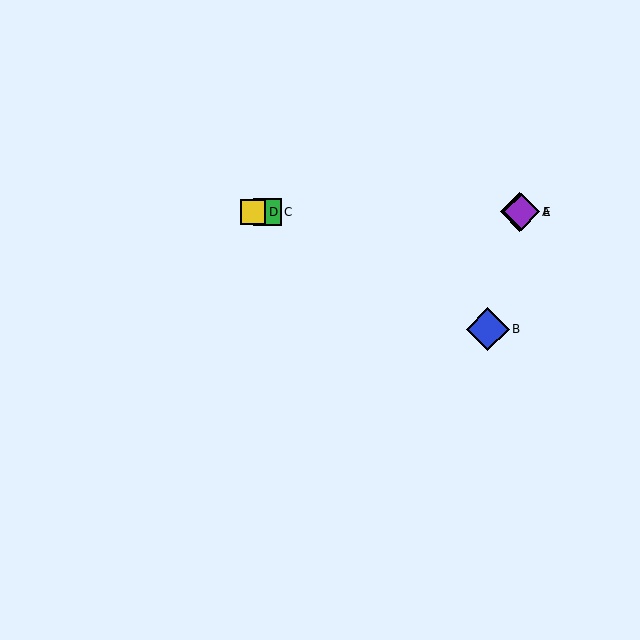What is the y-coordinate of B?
Object B is at y≈329.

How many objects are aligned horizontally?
4 objects (A, C, D, E) are aligned horizontally.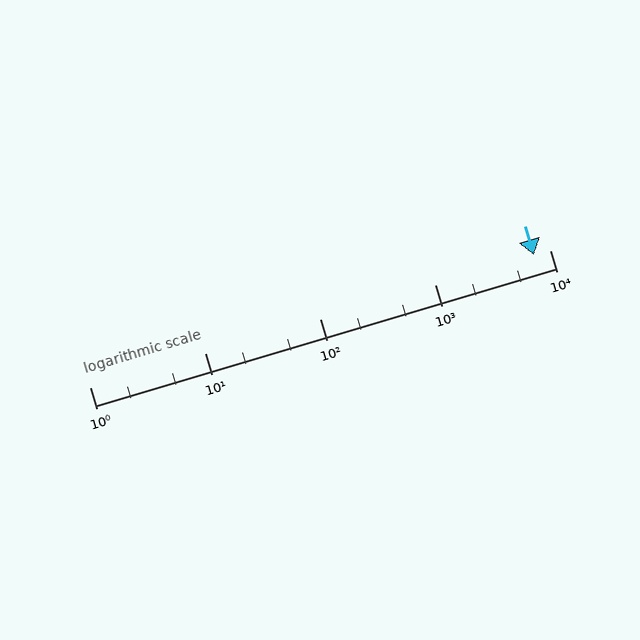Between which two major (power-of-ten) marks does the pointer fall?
The pointer is between 1000 and 10000.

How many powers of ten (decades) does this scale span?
The scale spans 4 decades, from 1 to 10000.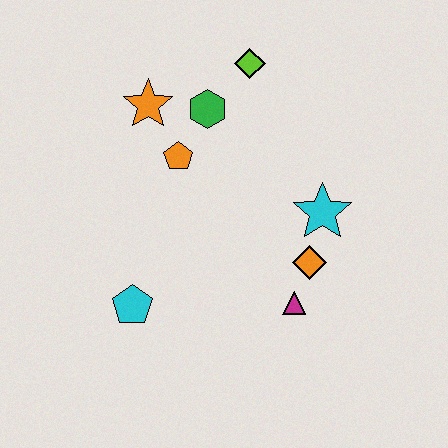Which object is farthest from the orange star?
The magenta triangle is farthest from the orange star.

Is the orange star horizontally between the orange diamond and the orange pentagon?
No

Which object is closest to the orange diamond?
The magenta triangle is closest to the orange diamond.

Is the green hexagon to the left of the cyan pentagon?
No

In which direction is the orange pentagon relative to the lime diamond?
The orange pentagon is below the lime diamond.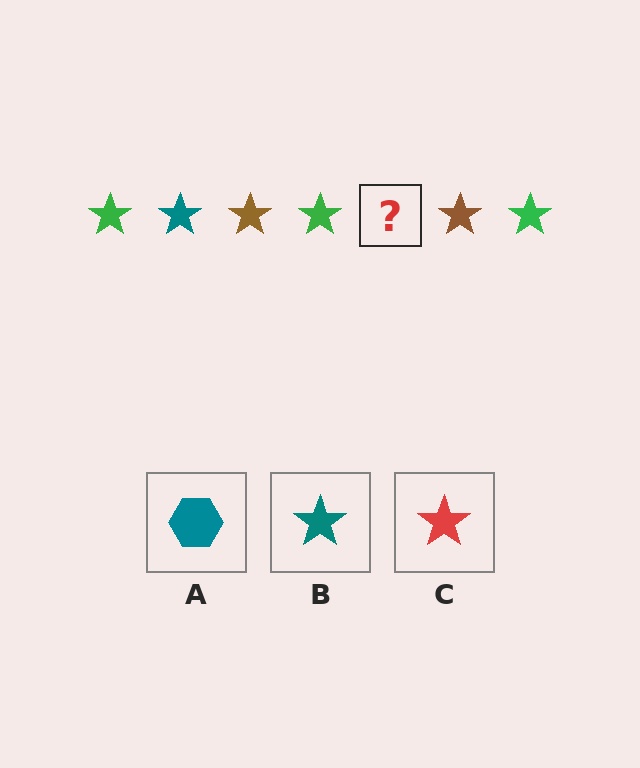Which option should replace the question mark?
Option B.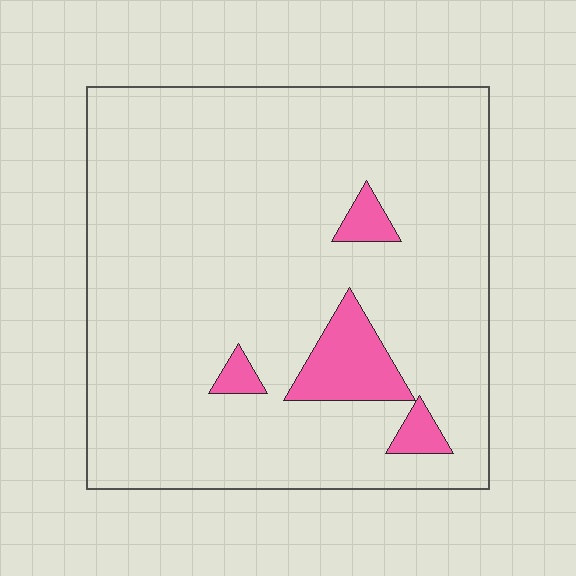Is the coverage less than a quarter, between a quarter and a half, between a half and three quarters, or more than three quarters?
Less than a quarter.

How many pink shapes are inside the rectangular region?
4.